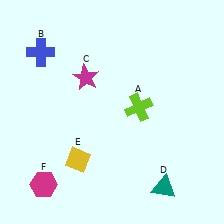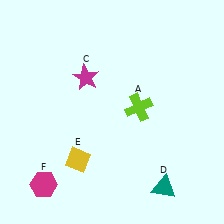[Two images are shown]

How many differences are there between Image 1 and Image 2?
There is 1 difference between the two images.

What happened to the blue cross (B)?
The blue cross (B) was removed in Image 2. It was in the top-left area of Image 1.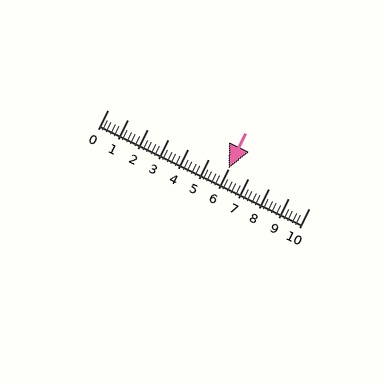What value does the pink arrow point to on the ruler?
The pink arrow points to approximately 6.0.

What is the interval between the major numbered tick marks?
The major tick marks are spaced 1 units apart.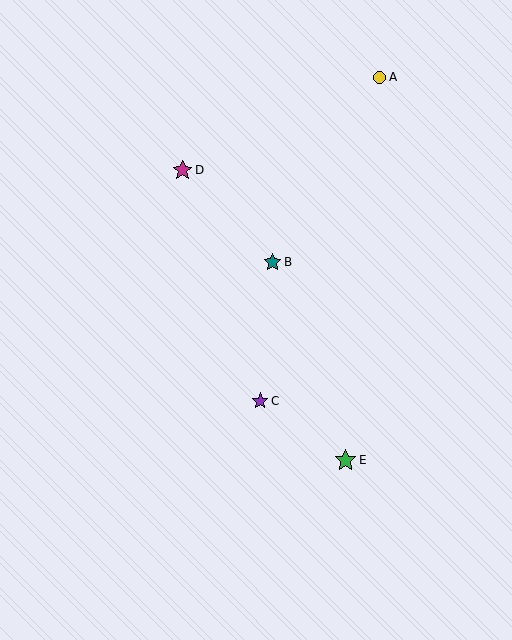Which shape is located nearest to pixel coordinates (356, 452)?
The green star (labeled E) at (345, 460) is nearest to that location.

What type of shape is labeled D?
Shape D is a magenta star.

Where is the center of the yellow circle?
The center of the yellow circle is at (379, 77).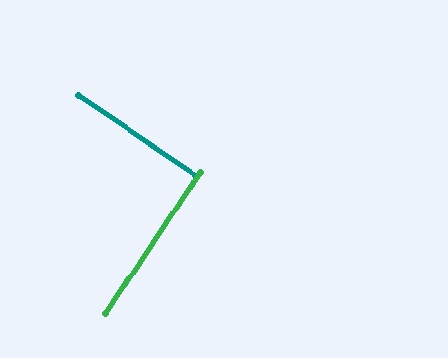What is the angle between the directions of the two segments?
Approximately 89 degrees.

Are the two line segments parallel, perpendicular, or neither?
Perpendicular — they meet at approximately 89°.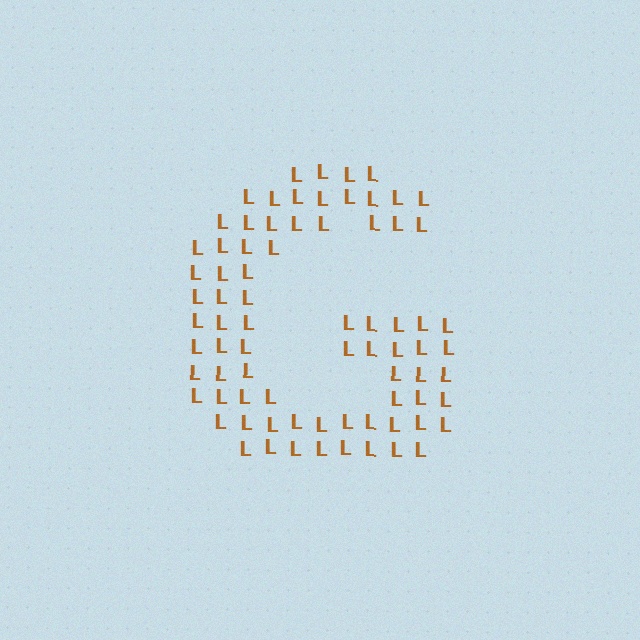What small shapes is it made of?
It is made of small letter L's.